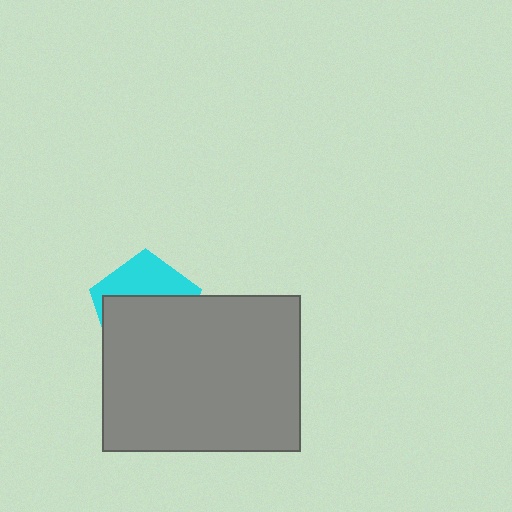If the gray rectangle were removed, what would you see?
You would see the complete cyan pentagon.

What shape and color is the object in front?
The object in front is a gray rectangle.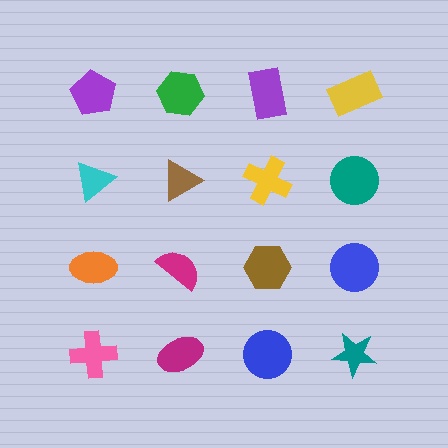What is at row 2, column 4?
A teal circle.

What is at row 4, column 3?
A blue circle.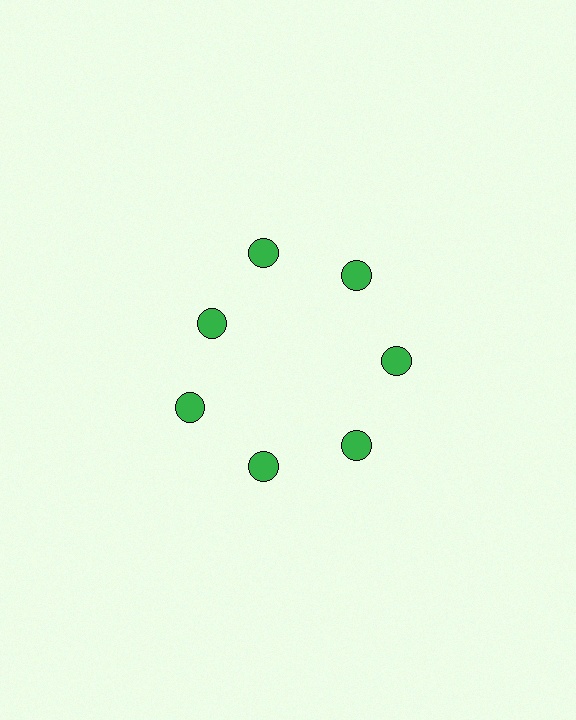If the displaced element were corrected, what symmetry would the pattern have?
It would have 7-fold rotational symmetry — the pattern would map onto itself every 51 degrees.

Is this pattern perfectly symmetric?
No. The 7 green circles are arranged in a ring, but one element near the 10 o'clock position is pulled inward toward the center, breaking the 7-fold rotational symmetry.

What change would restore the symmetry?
The symmetry would be restored by moving it outward, back onto the ring so that all 7 circles sit at equal angles and equal distance from the center.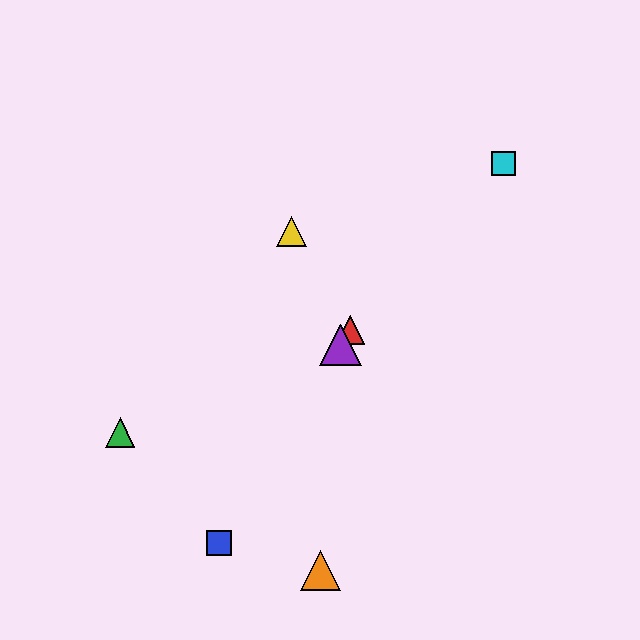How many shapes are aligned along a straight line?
3 shapes (the red triangle, the blue square, the purple triangle) are aligned along a straight line.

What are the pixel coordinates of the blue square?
The blue square is at (219, 543).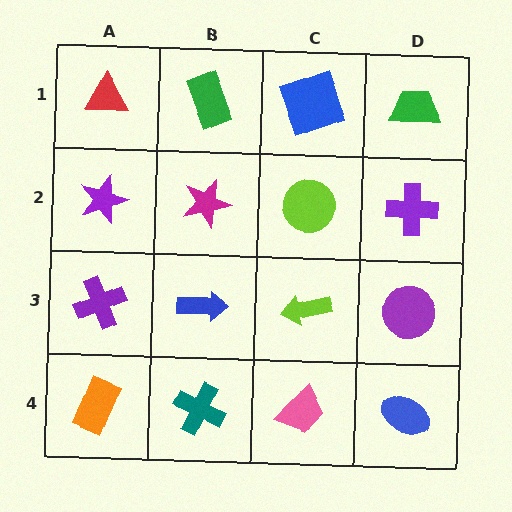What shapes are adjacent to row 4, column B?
A blue arrow (row 3, column B), an orange rectangle (row 4, column A), a pink trapezoid (row 4, column C).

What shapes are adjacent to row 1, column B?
A magenta star (row 2, column B), a red triangle (row 1, column A), a blue square (row 1, column C).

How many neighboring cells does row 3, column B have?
4.